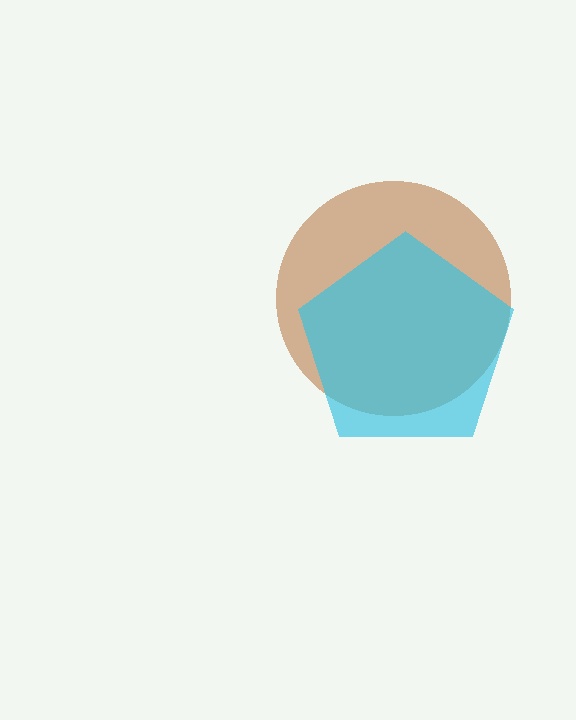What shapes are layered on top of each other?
The layered shapes are: a brown circle, a cyan pentagon.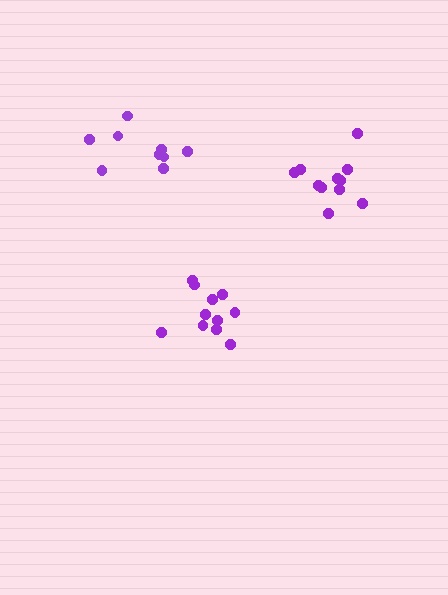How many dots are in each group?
Group 1: 9 dots, Group 2: 11 dots, Group 3: 11 dots (31 total).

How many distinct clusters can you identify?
There are 3 distinct clusters.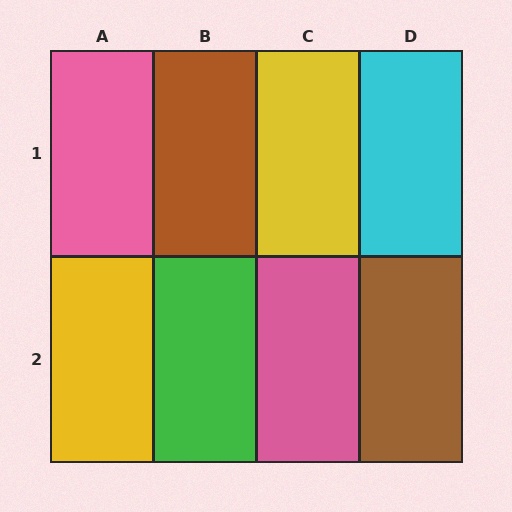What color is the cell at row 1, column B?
Brown.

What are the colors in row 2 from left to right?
Yellow, green, pink, brown.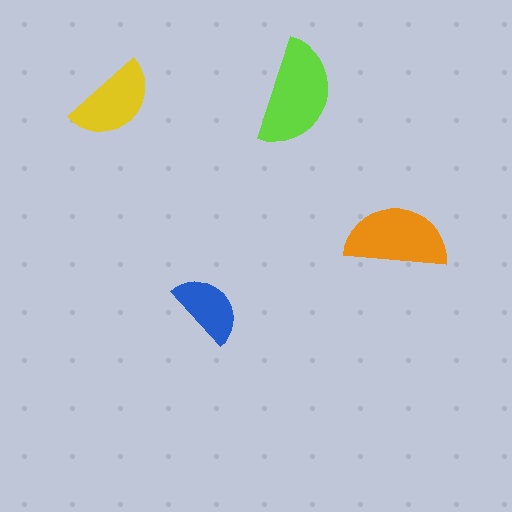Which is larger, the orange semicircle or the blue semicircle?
The orange one.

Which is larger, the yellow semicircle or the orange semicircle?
The orange one.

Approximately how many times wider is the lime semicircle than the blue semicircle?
About 1.5 times wider.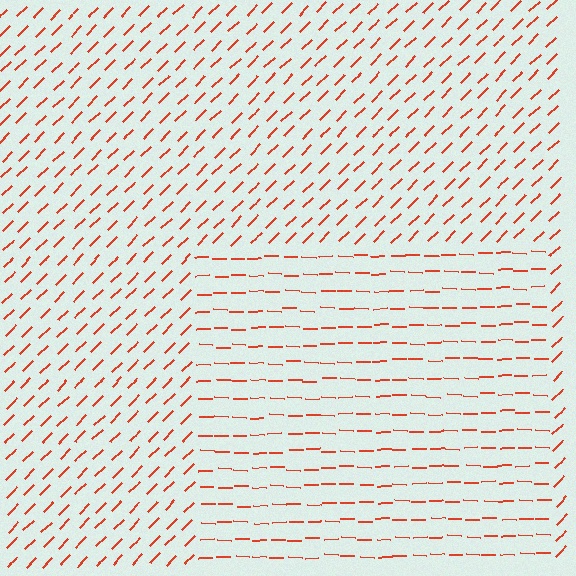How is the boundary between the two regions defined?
The boundary is defined purely by a change in line orientation (approximately 45 degrees difference). All lines are the same color and thickness.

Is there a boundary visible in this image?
Yes, there is a texture boundary formed by a change in line orientation.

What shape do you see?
I see a rectangle.